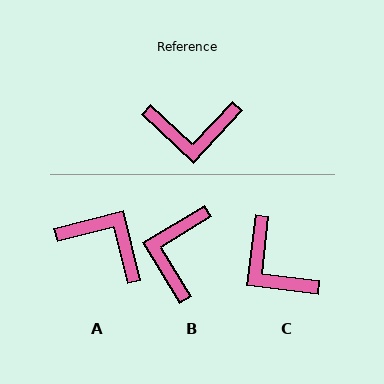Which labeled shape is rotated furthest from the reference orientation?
A, about 148 degrees away.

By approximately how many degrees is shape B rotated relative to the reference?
Approximately 105 degrees clockwise.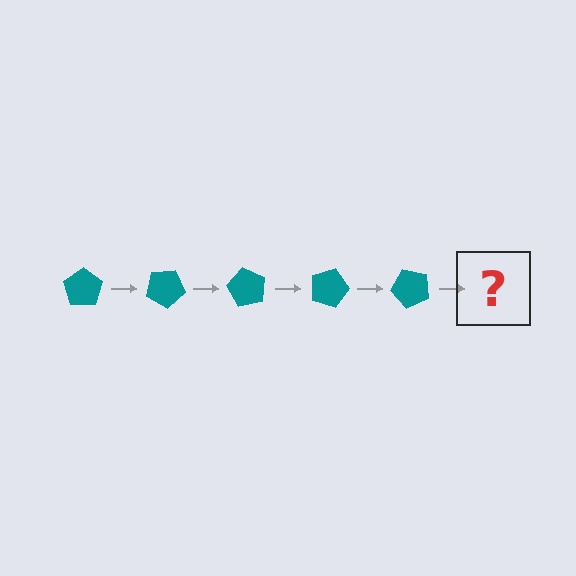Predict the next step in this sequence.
The next step is a teal pentagon rotated 150 degrees.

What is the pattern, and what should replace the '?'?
The pattern is that the pentagon rotates 30 degrees each step. The '?' should be a teal pentagon rotated 150 degrees.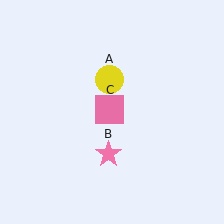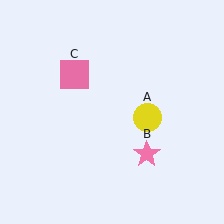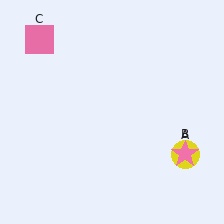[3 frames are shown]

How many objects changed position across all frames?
3 objects changed position: yellow circle (object A), pink star (object B), pink square (object C).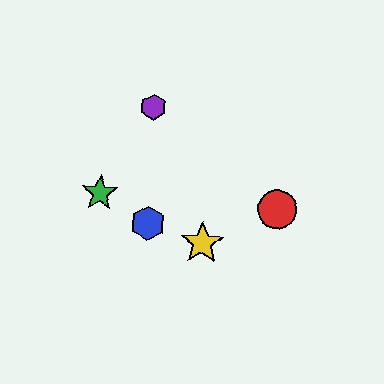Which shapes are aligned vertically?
The blue hexagon, the purple hexagon are aligned vertically.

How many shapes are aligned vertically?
2 shapes (the blue hexagon, the purple hexagon) are aligned vertically.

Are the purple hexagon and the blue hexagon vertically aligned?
Yes, both are at x≈154.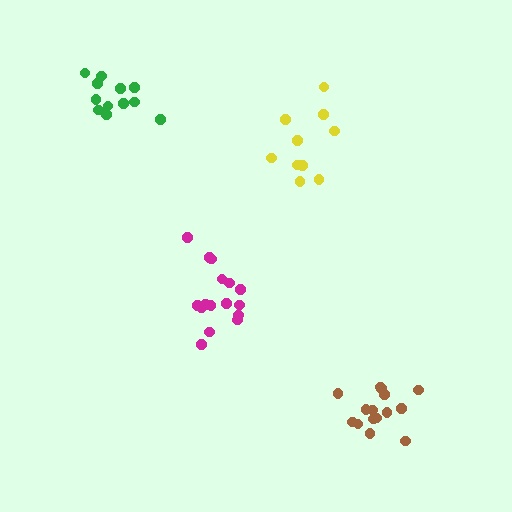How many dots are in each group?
Group 1: 15 dots, Group 2: 11 dots, Group 3: 12 dots, Group 4: 16 dots (54 total).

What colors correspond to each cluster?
The clusters are colored: brown, yellow, green, magenta.